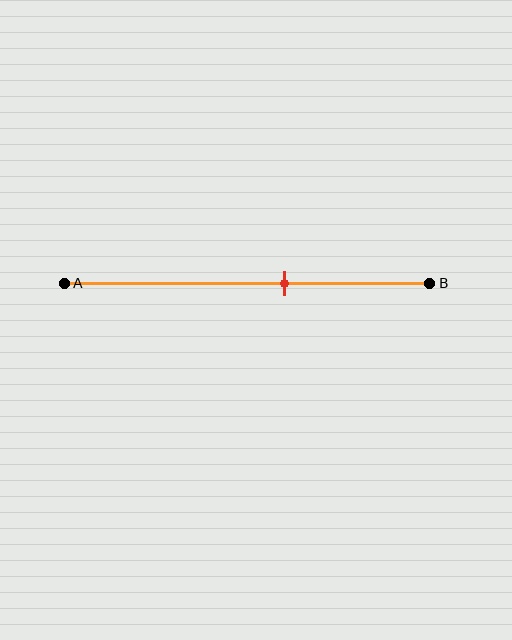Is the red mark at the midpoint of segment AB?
No, the mark is at about 60% from A, not at the 50% midpoint.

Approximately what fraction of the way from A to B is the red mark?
The red mark is approximately 60% of the way from A to B.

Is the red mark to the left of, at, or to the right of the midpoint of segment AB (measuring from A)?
The red mark is to the right of the midpoint of segment AB.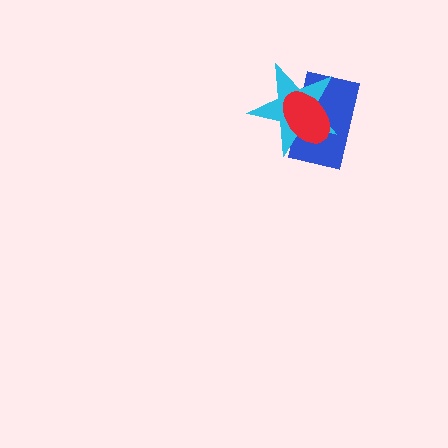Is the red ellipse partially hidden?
No, no other shape covers it.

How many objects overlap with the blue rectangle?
2 objects overlap with the blue rectangle.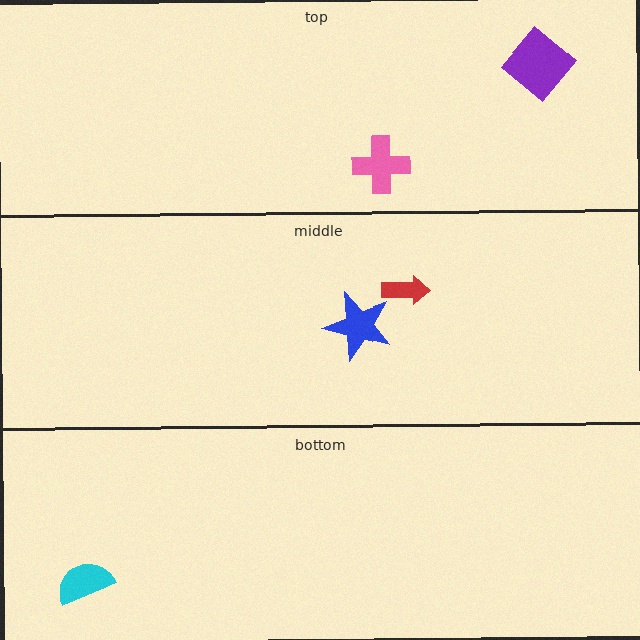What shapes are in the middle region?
The red arrow, the blue star.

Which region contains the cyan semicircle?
The bottom region.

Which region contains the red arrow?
The middle region.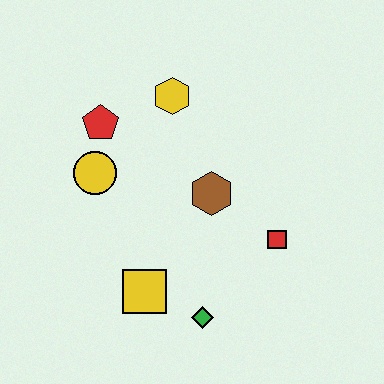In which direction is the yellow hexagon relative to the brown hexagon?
The yellow hexagon is above the brown hexagon.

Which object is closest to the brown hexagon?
The red square is closest to the brown hexagon.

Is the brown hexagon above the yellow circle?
No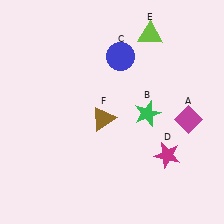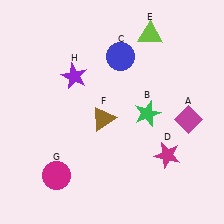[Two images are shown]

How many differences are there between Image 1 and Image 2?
There are 2 differences between the two images.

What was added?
A magenta circle (G), a purple star (H) were added in Image 2.